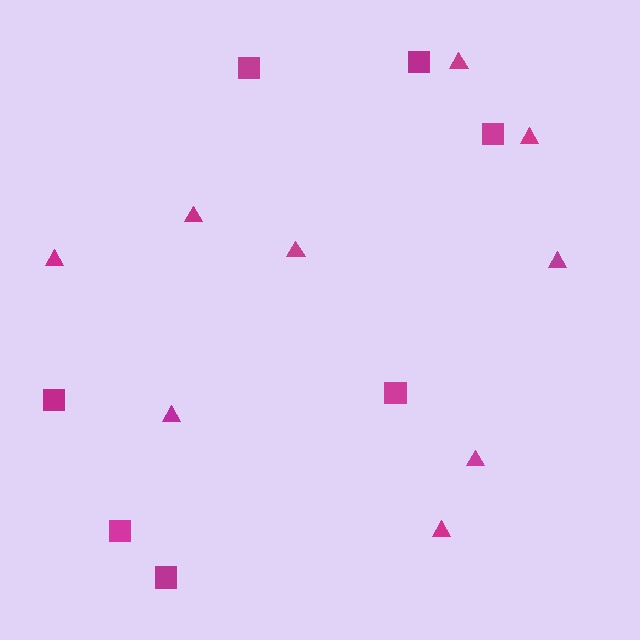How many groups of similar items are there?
There are 2 groups: one group of triangles (9) and one group of squares (7).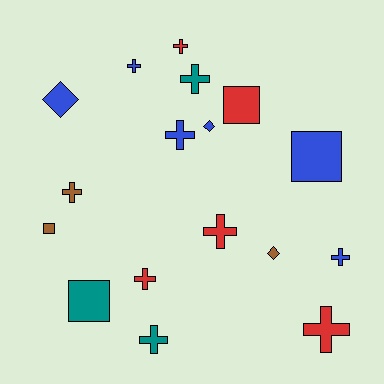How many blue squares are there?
There is 1 blue square.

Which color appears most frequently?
Blue, with 6 objects.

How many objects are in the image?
There are 17 objects.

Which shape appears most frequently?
Cross, with 10 objects.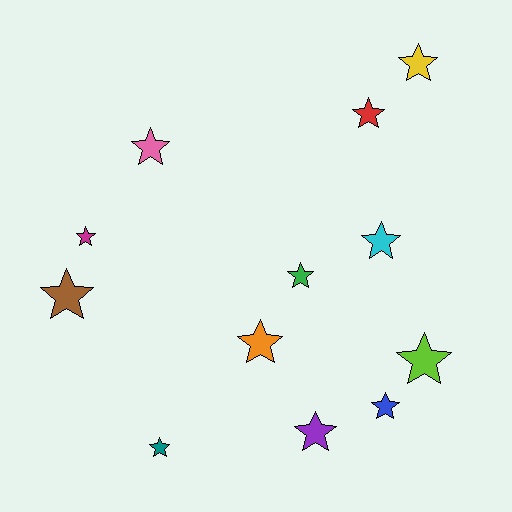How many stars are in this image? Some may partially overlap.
There are 12 stars.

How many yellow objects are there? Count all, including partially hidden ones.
There is 1 yellow object.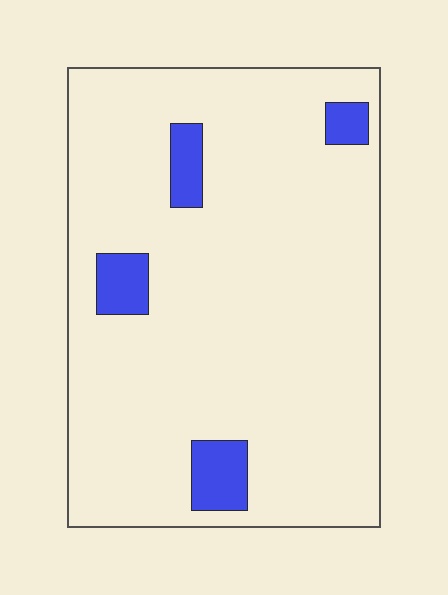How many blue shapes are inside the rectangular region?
4.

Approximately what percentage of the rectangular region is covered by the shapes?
Approximately 10%.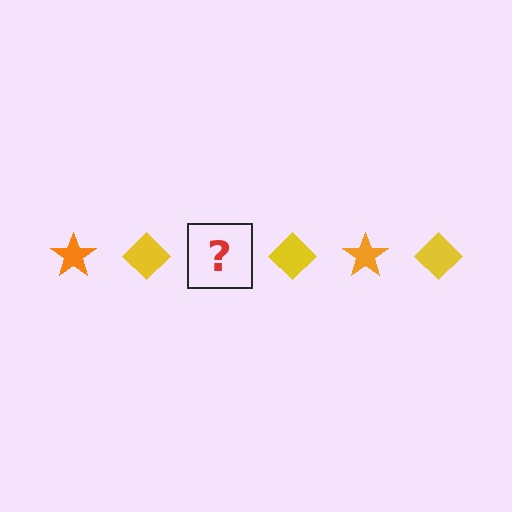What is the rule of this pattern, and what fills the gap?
The rule is that the pattern alternates between orange star and yellow diamond. The gap should be filled with an orange star.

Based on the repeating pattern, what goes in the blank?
The blank should be an orange star.